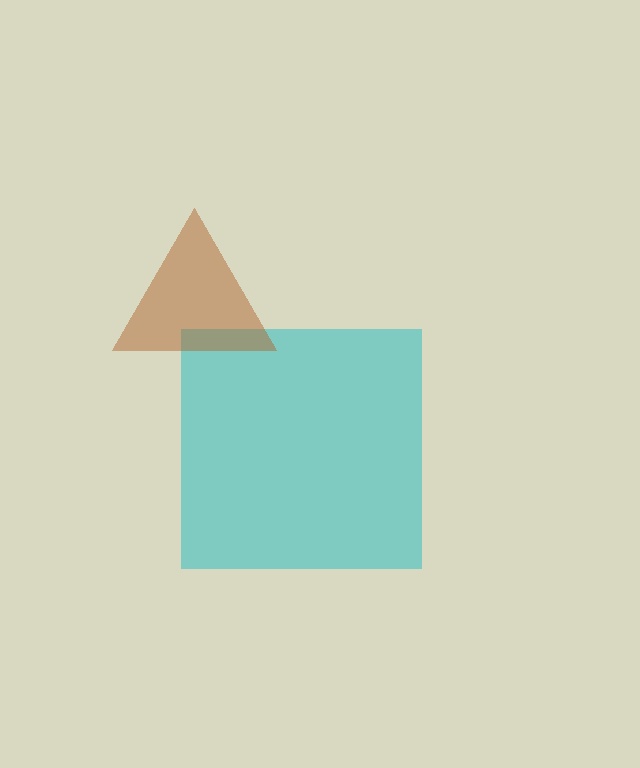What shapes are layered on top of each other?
The layered shapes are: a cyan square, a brown triangle.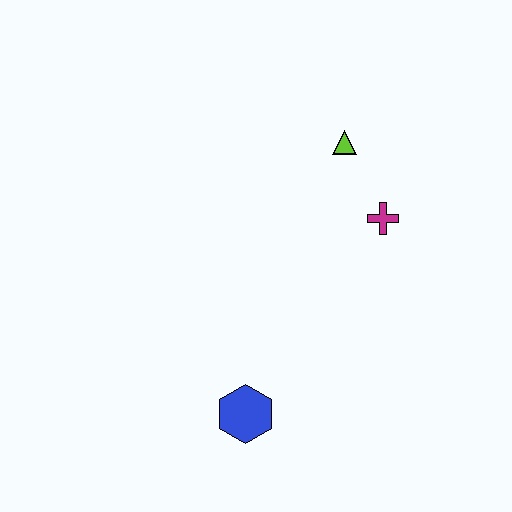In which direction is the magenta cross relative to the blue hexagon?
The magenta cross is above the blue hexagon.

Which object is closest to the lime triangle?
The magenta cross is closest to the lime triangle.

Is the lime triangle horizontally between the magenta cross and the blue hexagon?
Yes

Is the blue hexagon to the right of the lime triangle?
No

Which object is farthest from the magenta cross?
The blue hexagon is farthest from the magenta cross.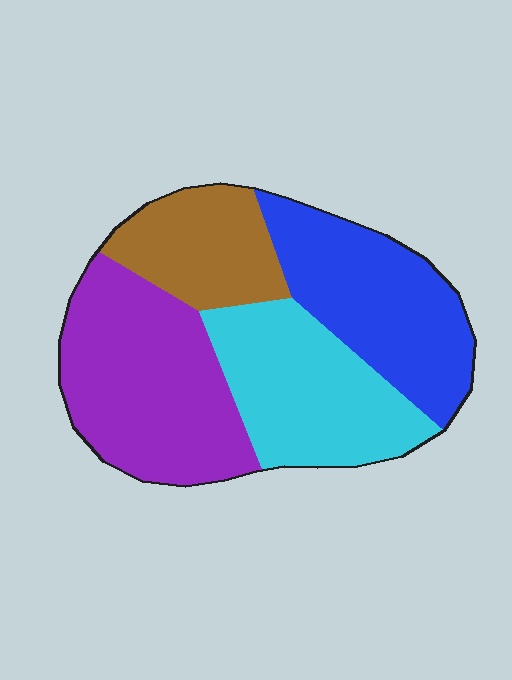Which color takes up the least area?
Brown, at roughly 15%.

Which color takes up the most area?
Purple, at roughly 30%.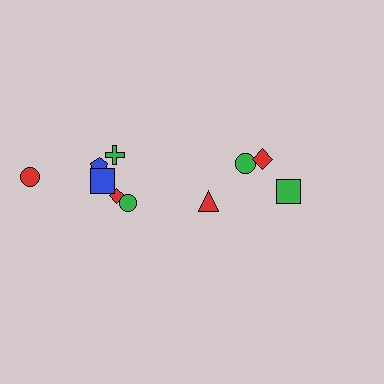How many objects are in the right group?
There are 4 objects.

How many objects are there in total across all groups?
There are 10 objects.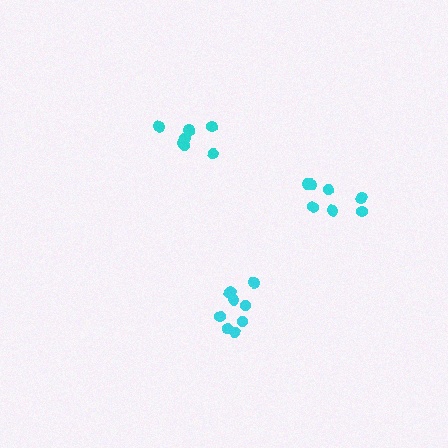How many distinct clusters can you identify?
There are 3 distinct clusters.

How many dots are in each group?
Group 1: 7 dots, Group 2: 8 dots, Group 3: 9 dots (24 total).